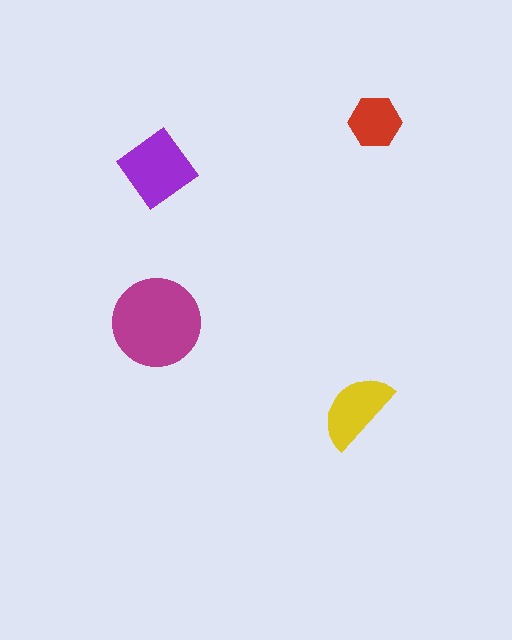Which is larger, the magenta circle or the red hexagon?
The magenta circle.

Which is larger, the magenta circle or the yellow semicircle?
The magenta circle.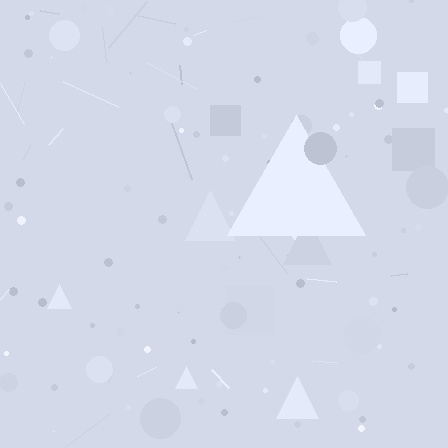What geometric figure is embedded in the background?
A triangle is embedded in the background.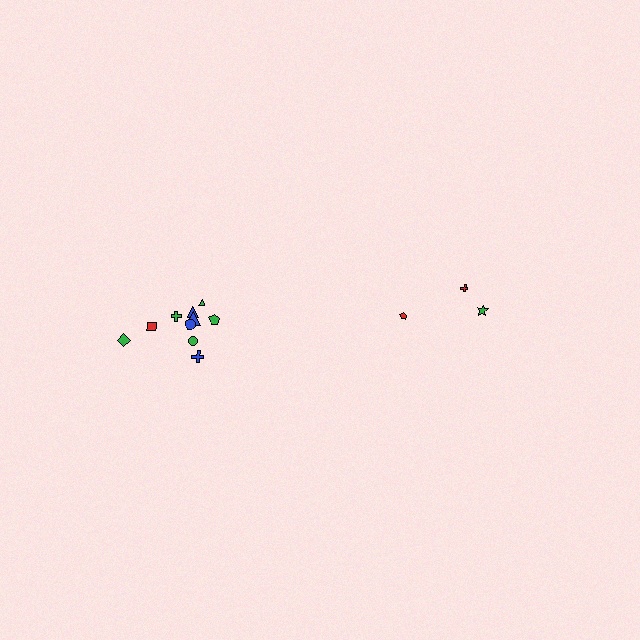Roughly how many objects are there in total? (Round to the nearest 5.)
Roughly 15 objects in total.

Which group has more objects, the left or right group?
The left group.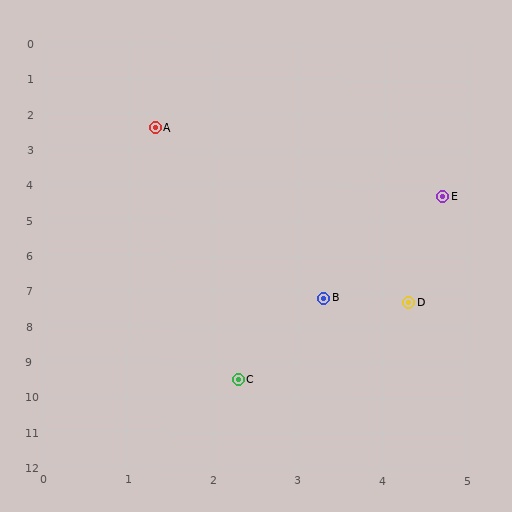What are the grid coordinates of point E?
Point E is at approximately (4.7, 4.3).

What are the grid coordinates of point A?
Point A is at approximately (1.3, 2.4).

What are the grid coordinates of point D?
Point D is at approximately (4.3, 7.3).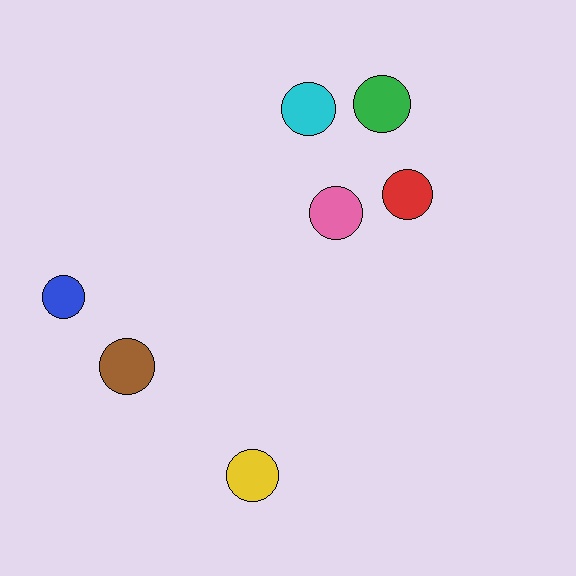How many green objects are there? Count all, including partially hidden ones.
There is 1 green object.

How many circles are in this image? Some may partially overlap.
There are 7 circles.